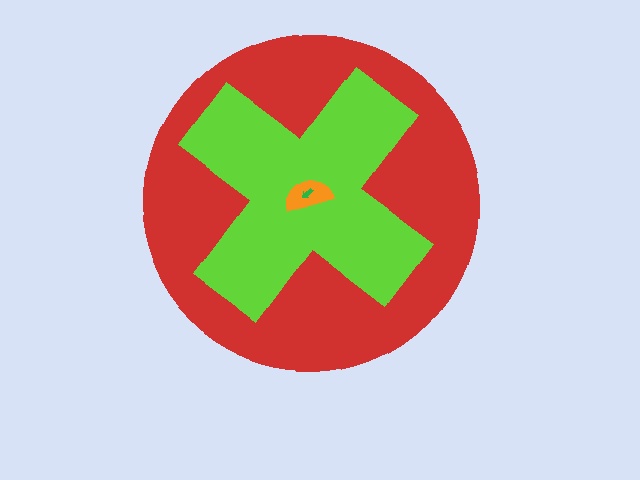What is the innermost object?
The green arrow.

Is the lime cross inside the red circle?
Yes.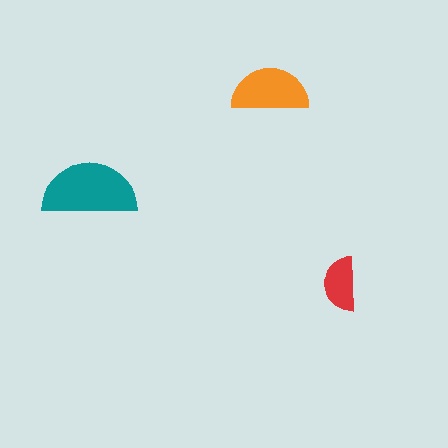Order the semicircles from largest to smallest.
the teal one, the orange one, the red one.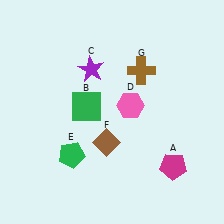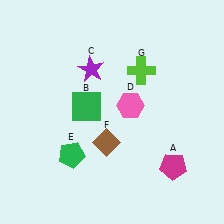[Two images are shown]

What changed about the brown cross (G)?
In Image 1, G is brown. In Image 2, it changed to lime.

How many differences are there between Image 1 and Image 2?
There is 1 difference between the two images.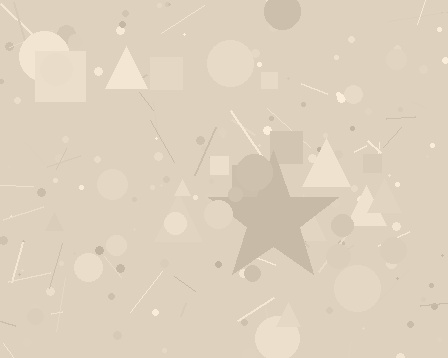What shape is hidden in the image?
A star is hidden in the image.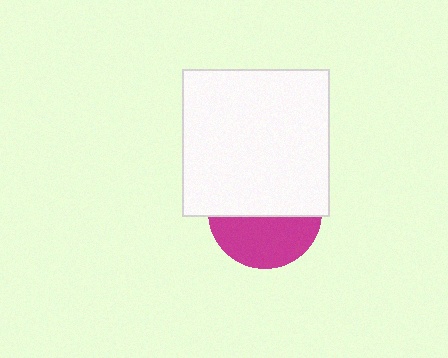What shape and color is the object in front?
The object in front is a white square.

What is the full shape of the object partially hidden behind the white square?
The partially hidden object is a magenta circle.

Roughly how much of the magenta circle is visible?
A small part of it is visible (roughly 44%).